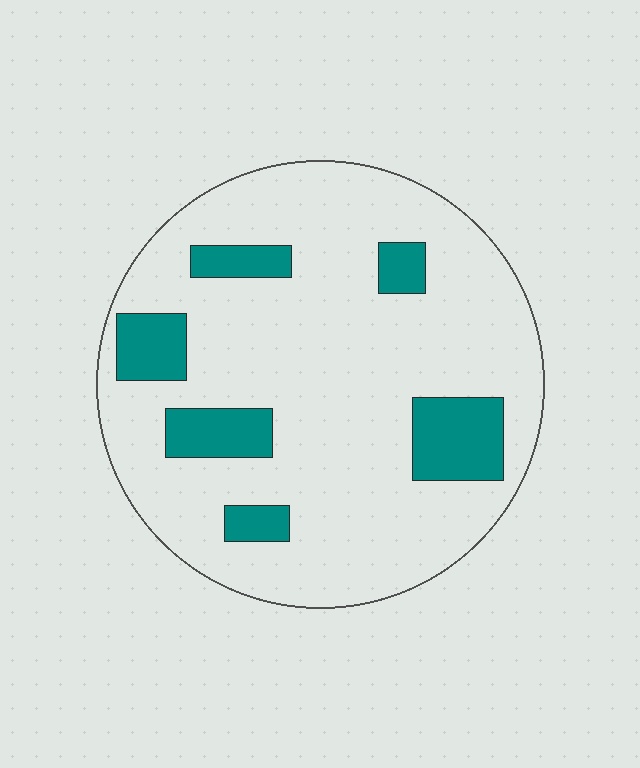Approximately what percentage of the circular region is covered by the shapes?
Approximately 15%.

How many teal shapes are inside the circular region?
6.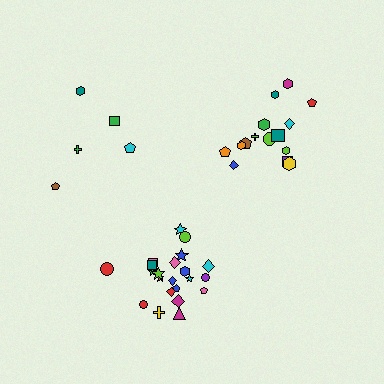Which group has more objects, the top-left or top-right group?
The top-right group.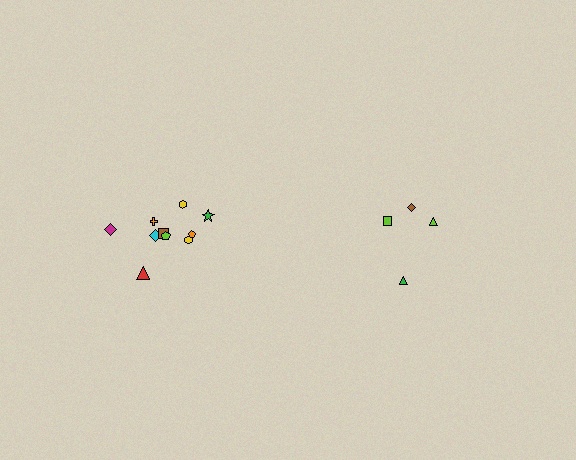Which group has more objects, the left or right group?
The left group.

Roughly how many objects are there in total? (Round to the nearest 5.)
Roughly 15 objects in total.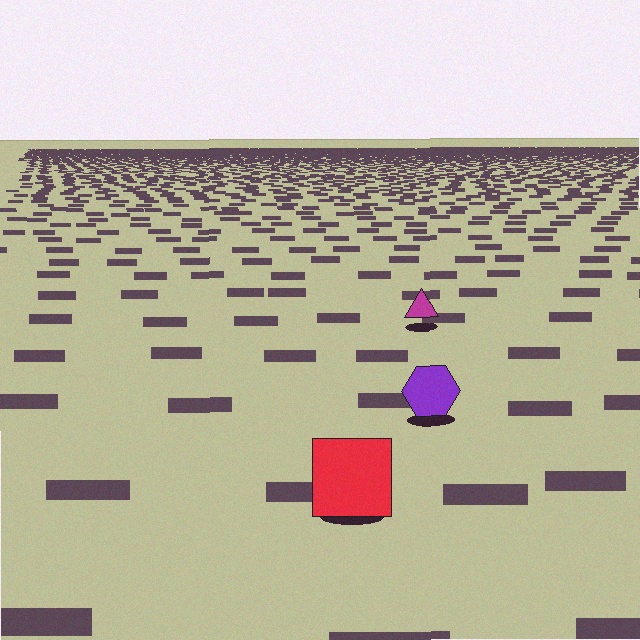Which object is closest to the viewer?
The red square is closest. The texture marks near it are larger and more spread out.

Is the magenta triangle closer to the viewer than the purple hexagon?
No. The purple hexagon is closer — you can tell from the texture gradient: the ground texture is coarser near it.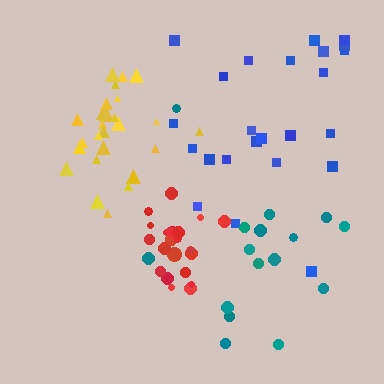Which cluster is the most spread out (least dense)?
Teal.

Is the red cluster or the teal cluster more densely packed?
Red.